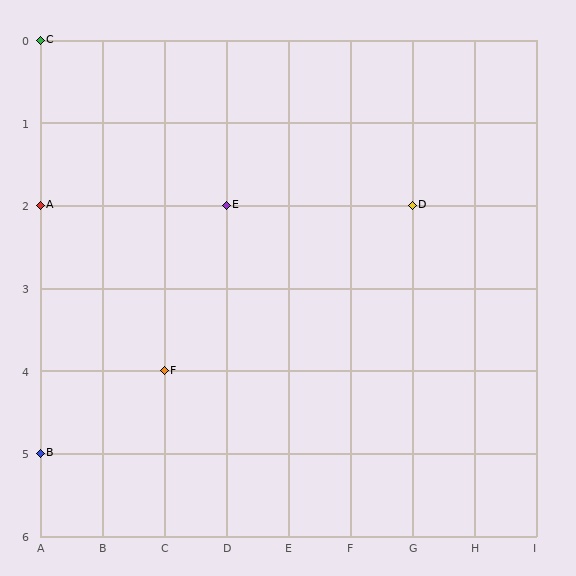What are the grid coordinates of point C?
Point C is at grid coordinates (A, 0).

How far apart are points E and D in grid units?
Points E and D are 3 columns apart.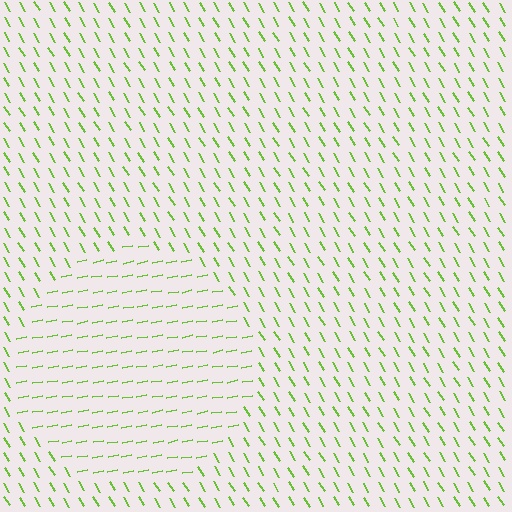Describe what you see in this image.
The image is filled with small lime line segments. A circle region in the image has lines oriented differently from the surrounding lines, creating a visible texture boundary.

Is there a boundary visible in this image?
Yes, there is a texture boundary formed by a change in line orientation.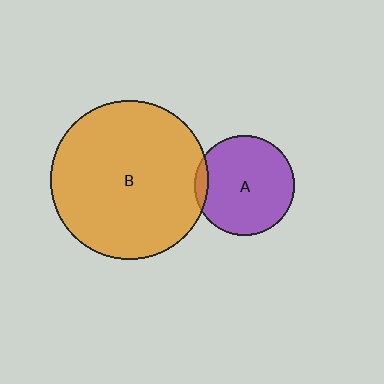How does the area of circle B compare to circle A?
Approximately 2.5 times.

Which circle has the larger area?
Circle B (orange).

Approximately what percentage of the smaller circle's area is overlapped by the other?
Approximately 5%.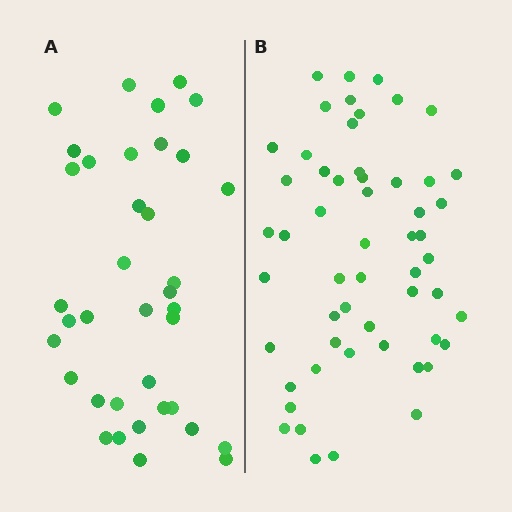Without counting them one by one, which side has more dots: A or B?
Region B (the right region) has more dots.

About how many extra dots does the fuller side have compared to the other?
Region B has approximately 20 more dots than region A.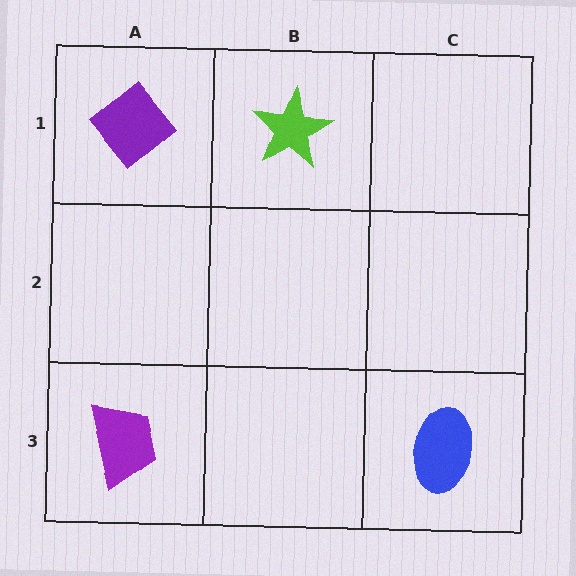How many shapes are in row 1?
2 shapes.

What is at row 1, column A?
A purple diamond.